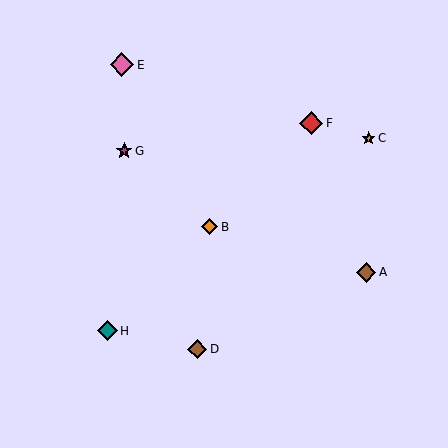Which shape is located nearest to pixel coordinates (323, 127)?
The red diamond (labeled F) at (311, 123) is nearest to that location.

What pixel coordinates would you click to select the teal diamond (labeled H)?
Click at (107, 331) to select the teal diamond H.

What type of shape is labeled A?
Shape A is a brown diamond.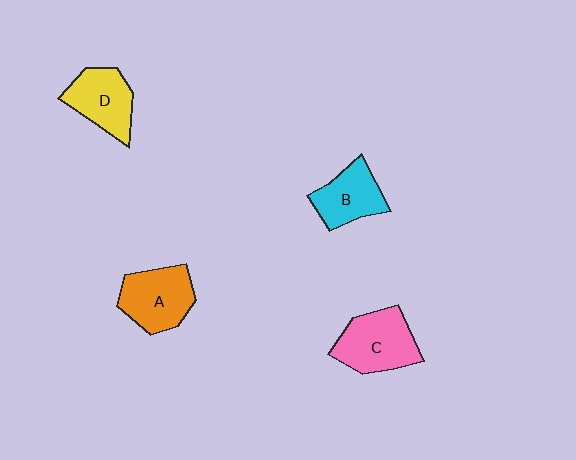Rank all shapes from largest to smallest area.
From largest to smallest: C (pink), A (orange), D (yellow), B (cyan).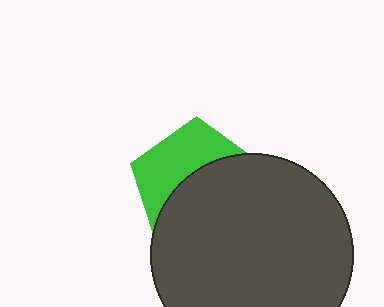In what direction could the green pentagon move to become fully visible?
The green pentagon could move up. That would shift it out from behind the dark gray circle entirely.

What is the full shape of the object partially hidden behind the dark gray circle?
The partially hidden object is a green pentagon.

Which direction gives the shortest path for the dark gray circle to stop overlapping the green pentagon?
Moving down gives the shortest separation.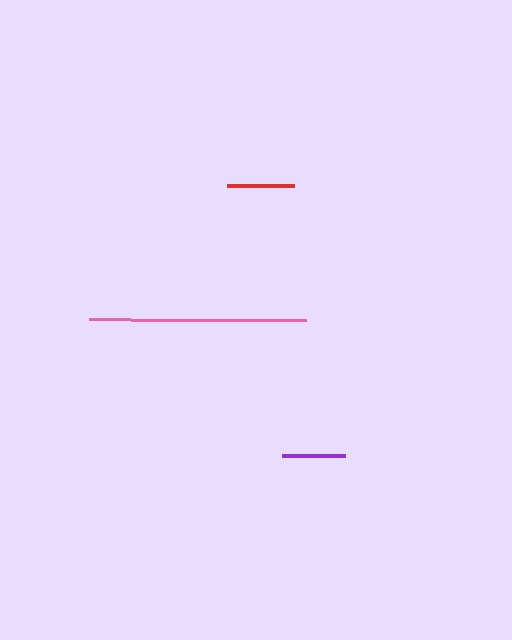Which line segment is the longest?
The pink line is the longest at approximately 218 pixels.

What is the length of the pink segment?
The pink segment is approximately 218 pixels long.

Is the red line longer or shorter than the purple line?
The red line is longer than the purple line.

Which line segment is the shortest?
The purple line is the shortest at approximately 63 pixels.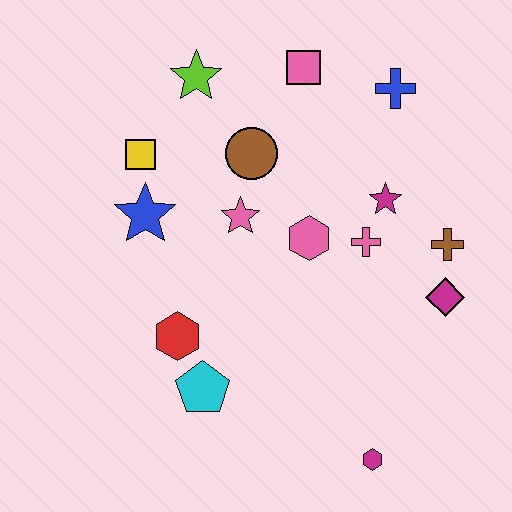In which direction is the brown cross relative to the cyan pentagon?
The brown cross is to the right of the cyan pentagon.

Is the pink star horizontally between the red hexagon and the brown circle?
Yes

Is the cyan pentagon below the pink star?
Yes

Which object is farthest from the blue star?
The magenta hexagon is farthest from the blue star.